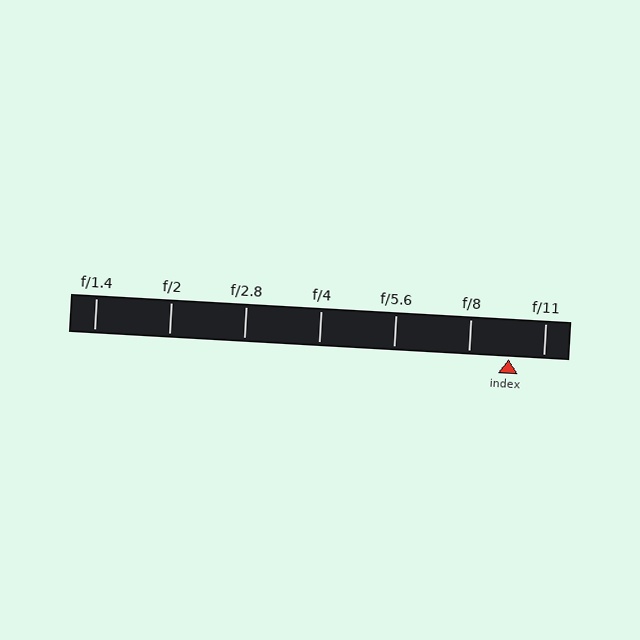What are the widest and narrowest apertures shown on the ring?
The widest aperture shown is f/1.4 and the narrowest is f/11.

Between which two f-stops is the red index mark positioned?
The index mark is between f/8 and f/11.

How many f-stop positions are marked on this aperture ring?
There are 7 f-stop positions marked.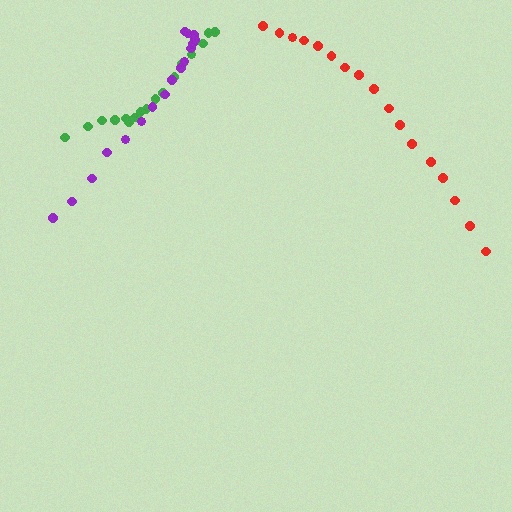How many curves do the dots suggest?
There are 3 distinct paths.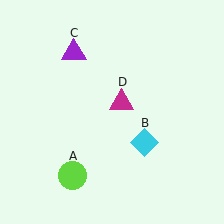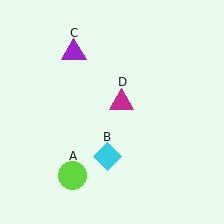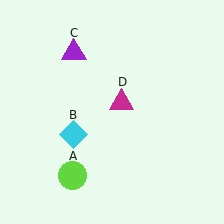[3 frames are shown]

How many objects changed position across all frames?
1 object changed position: cyan diamond (object B).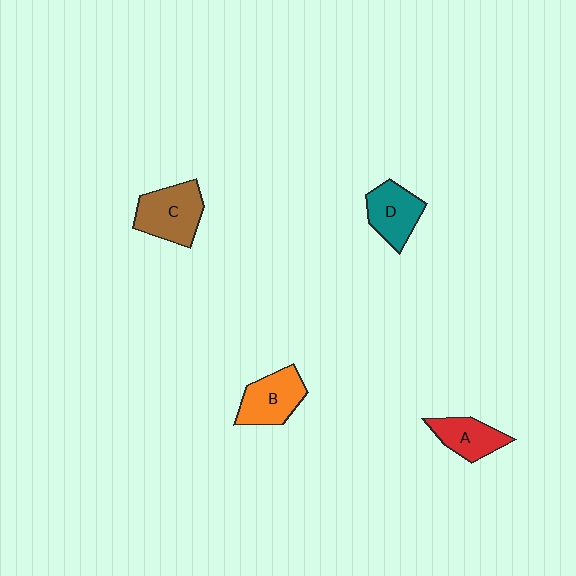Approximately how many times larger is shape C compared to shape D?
Approximately 1.2 times.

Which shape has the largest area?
Shape C (brown).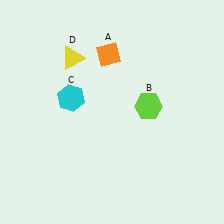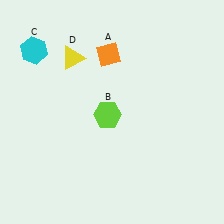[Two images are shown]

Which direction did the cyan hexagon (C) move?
The cyan hexagon (C) moved up.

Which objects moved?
The objects that moved are: the lime hexagon (B), the cyan hexagon (C).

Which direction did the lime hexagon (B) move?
The lime hexagon (B) moved left.